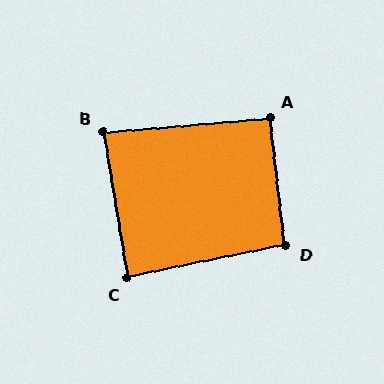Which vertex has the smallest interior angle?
B, at approximately 85 degrees.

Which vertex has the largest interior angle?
D, at approximately 95 degrees.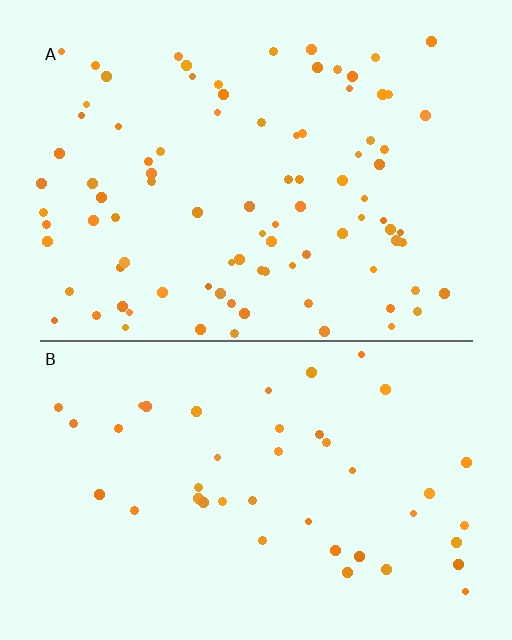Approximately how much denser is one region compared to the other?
Approximately 2.1× — region A over region B.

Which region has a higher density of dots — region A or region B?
A (the top).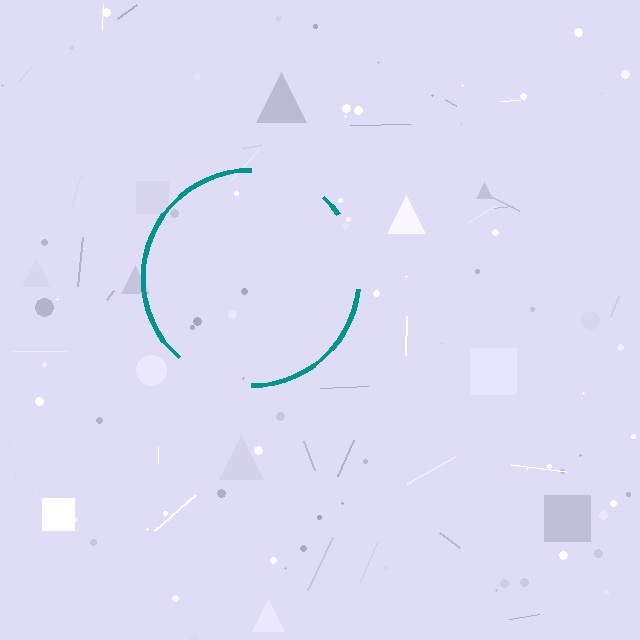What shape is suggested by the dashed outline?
The dashed outline suggests a circle.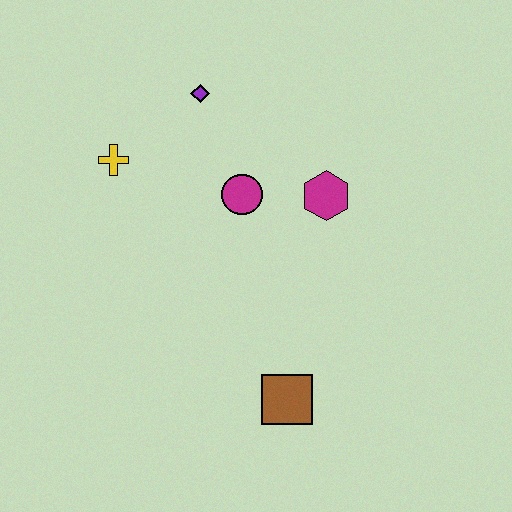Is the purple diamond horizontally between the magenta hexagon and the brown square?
No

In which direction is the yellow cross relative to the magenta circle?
The yellow cross is to the left of the magenta circle.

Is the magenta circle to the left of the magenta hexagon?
Yes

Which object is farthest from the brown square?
The purple diamond is farthest from the brown square.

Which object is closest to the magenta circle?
The magenta hexagon is closest to the magenta circle.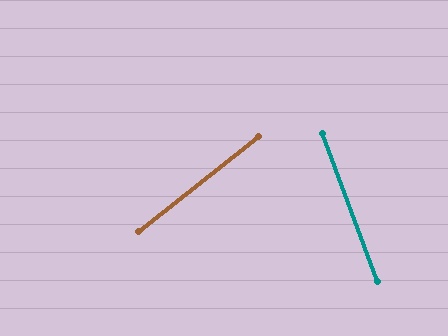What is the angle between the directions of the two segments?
Approximately 72 degrees.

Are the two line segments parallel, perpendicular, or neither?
Neither parallel nor perpendicular — they differ by about 72°.